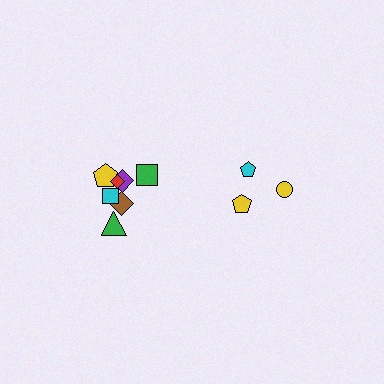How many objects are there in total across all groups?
There are 10 objects.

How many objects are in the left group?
There are 7 objects.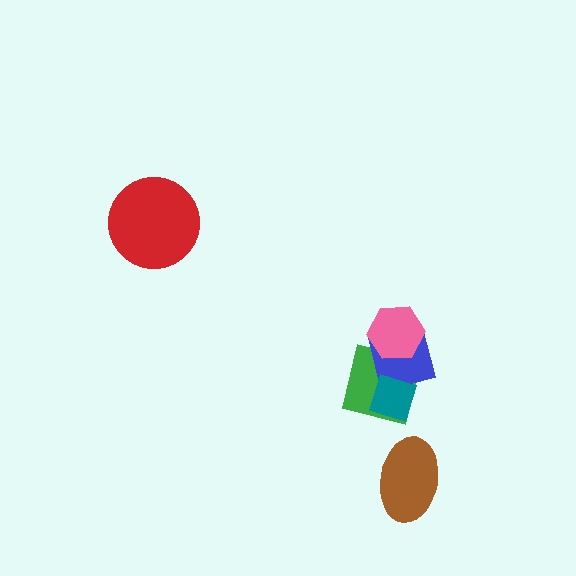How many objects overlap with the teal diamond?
2 objects overlap with the teal diamond.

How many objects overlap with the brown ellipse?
0 objects overlap with the brown ellipse.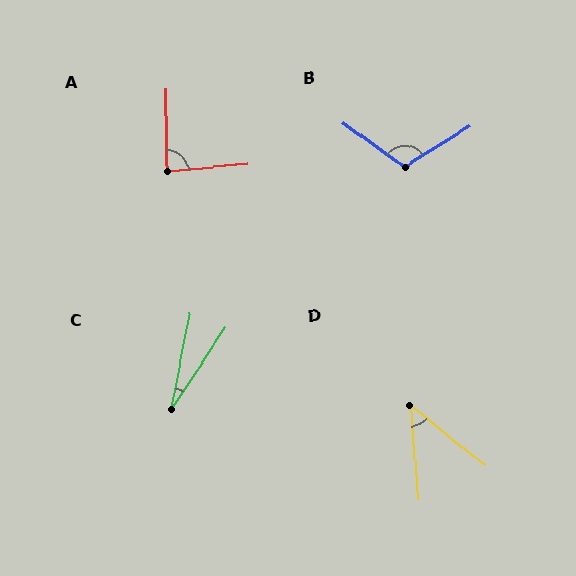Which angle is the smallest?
C, at approximately 22 degrees.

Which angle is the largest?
B, at approximately 113 degrees.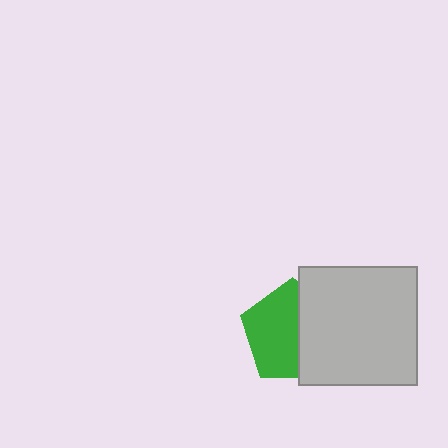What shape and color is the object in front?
The object in front is a light gray square.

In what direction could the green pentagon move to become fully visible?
The green pentagon could move left. That would shift it out from behind the light gray square entirely.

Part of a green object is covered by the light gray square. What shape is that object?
It is a pentagon.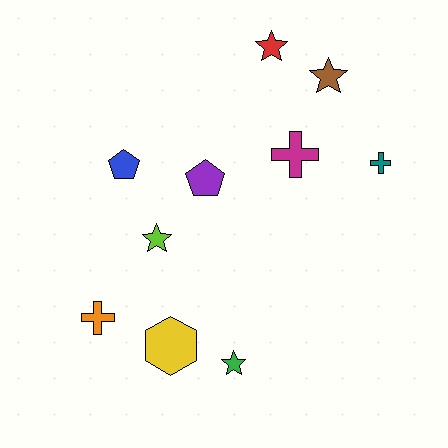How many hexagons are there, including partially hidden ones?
There is 1 hexagon.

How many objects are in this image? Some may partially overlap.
There are 10 objects.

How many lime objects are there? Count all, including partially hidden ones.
There is 1 lime object.